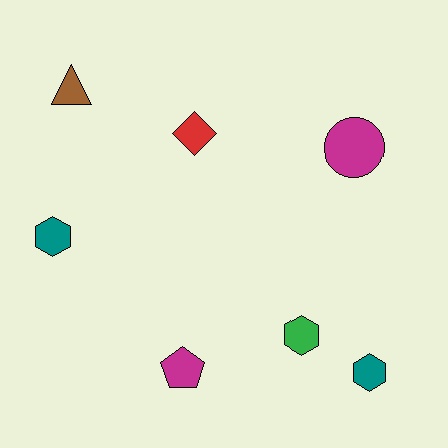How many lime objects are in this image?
There are no lime objects.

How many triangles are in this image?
There is 1 triangle.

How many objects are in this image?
There are 7 objects.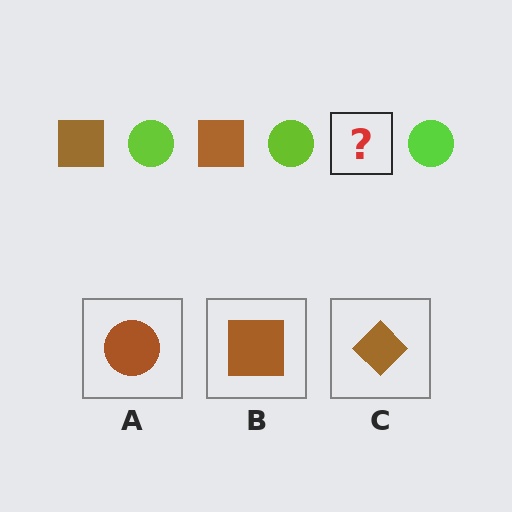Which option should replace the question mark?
Option B.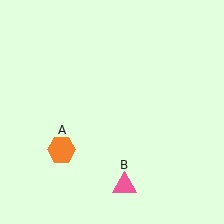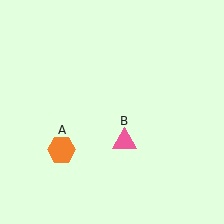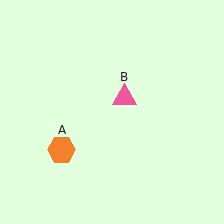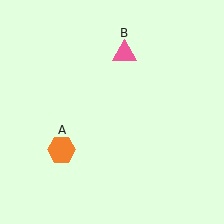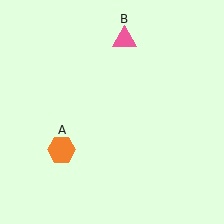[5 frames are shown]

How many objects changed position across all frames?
1 object changed position: pink triangle (object B).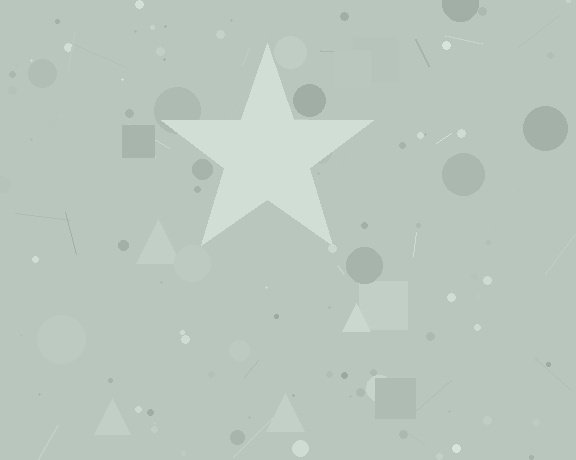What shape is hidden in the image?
A star is hidden in the image.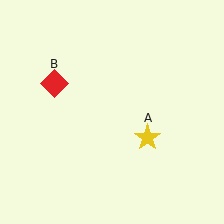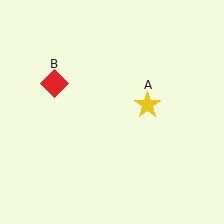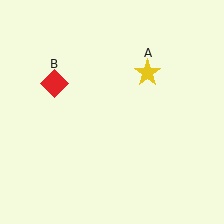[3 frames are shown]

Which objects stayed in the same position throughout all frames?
Red diamond (object B) remained stationary.